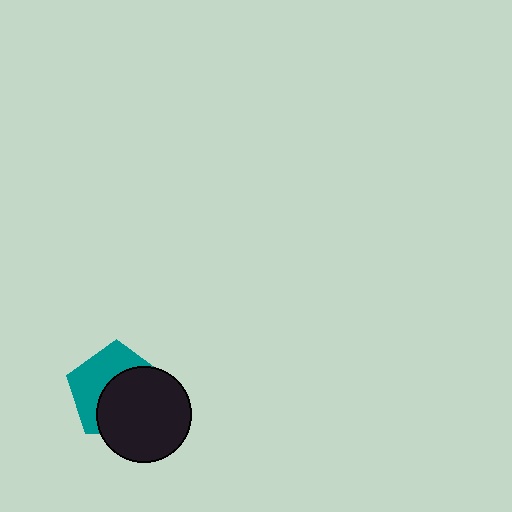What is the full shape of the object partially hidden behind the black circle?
The partially hidden object is a teal pentagon.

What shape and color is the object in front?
The object in front is a black circle.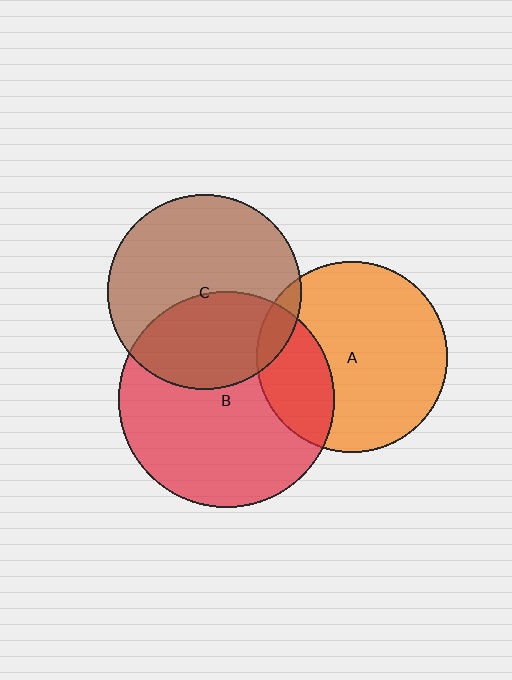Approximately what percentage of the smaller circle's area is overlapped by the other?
Approximately 25%.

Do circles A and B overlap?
Yes.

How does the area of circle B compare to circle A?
Approximately 1.3 times.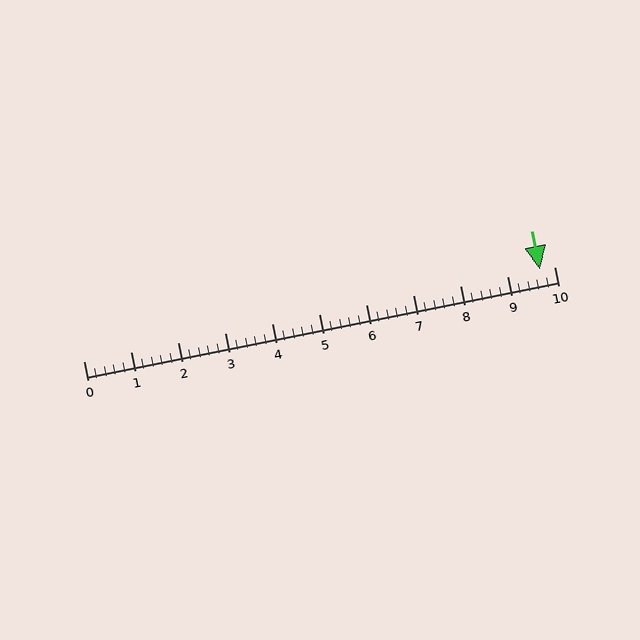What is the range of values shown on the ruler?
The ruler shows values from 0 to 10.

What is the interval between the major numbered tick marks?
The major tick marks are spaced 1 units apart.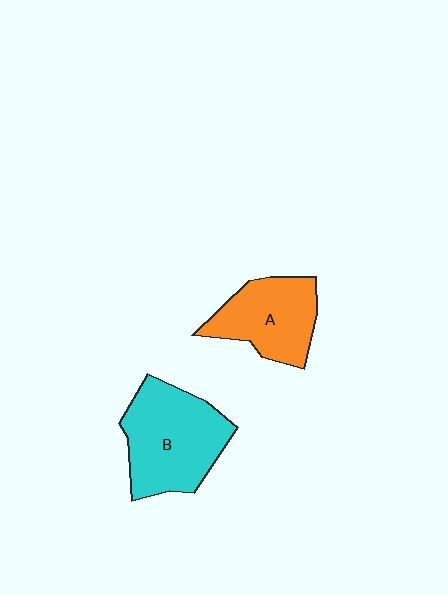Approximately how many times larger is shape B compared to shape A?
Approximately 1.3 times.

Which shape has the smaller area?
Shape A (orange).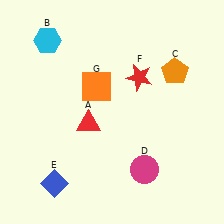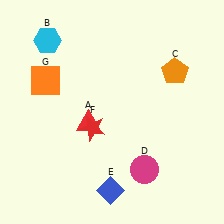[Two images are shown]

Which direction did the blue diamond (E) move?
The blue diamond (E) moved right.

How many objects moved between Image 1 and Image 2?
3 objects moved between the two images.